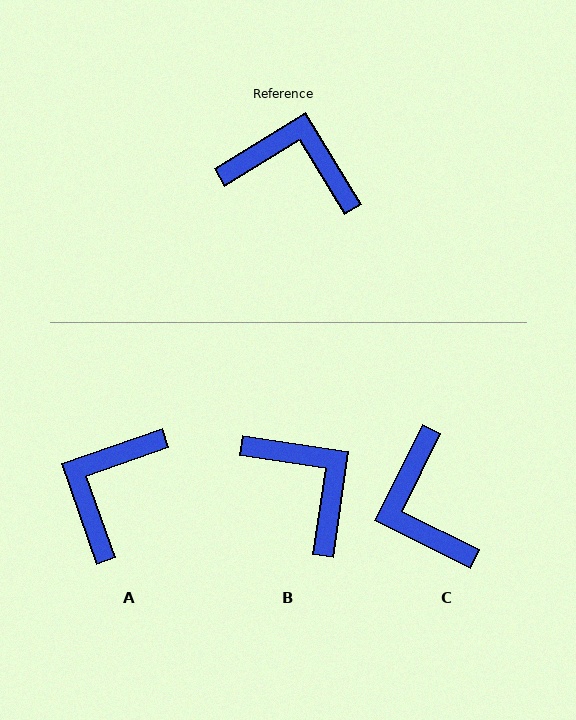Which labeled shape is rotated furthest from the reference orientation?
C, about 122 degrees away.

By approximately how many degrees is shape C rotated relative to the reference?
Approximately 122 degrees counter-clockwise.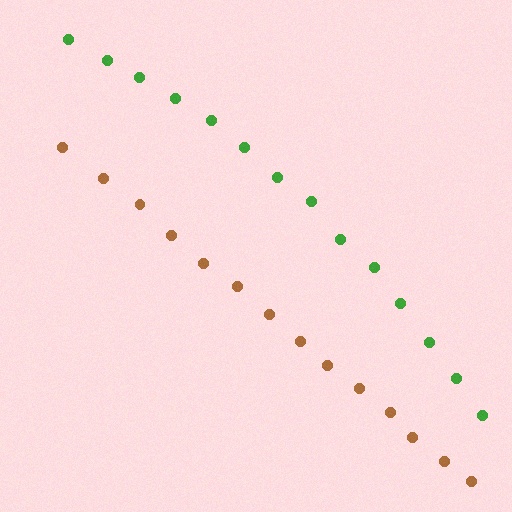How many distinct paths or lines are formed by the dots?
There are 2 distinct paths.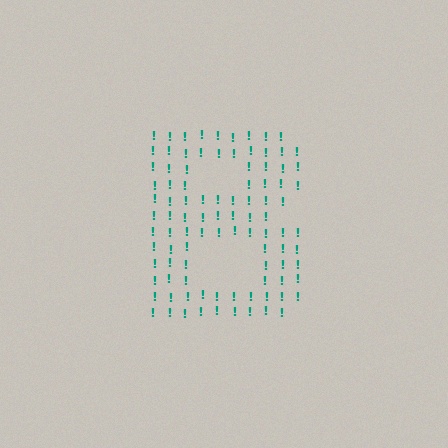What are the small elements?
The small elements are exclamation marks.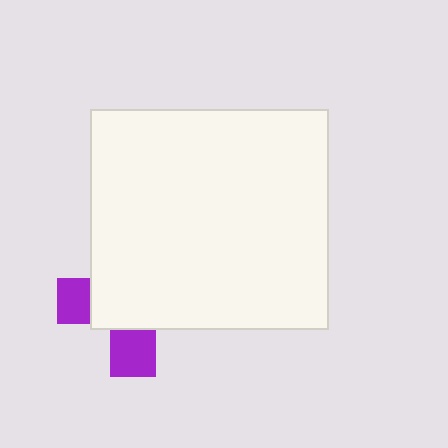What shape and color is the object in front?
The object in front is a white rectangle.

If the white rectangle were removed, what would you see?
You would see the complete purple cross.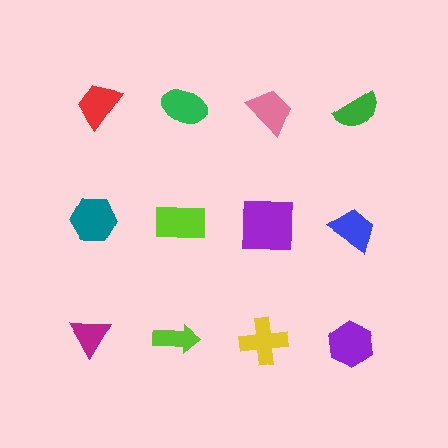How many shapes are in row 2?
4 shapes.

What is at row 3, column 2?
A lime arrow.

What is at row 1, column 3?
A pink trapezoid.